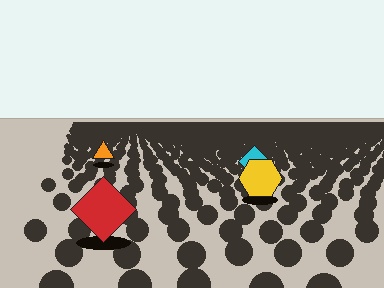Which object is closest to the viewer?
The red diamond is closest. The texture marks near it are larger and more spread out.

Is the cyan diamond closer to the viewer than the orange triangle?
Yes. The cyan diamond is closer — you can tell from the texture gradient: the ground texture is coarser near it.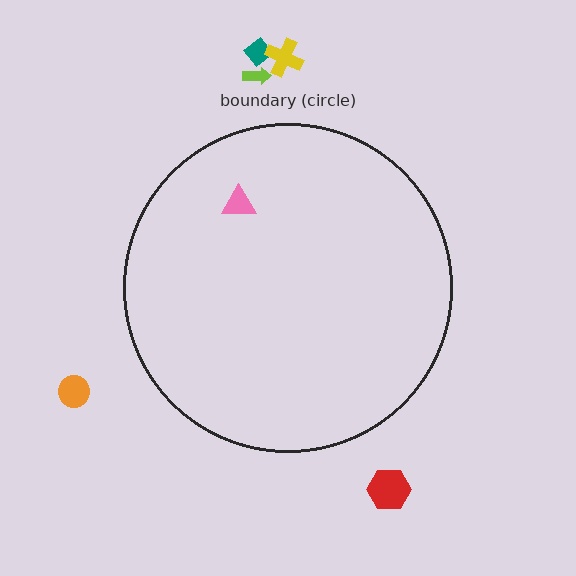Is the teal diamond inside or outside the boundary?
Outside.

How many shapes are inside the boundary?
1 inside, 5 outside.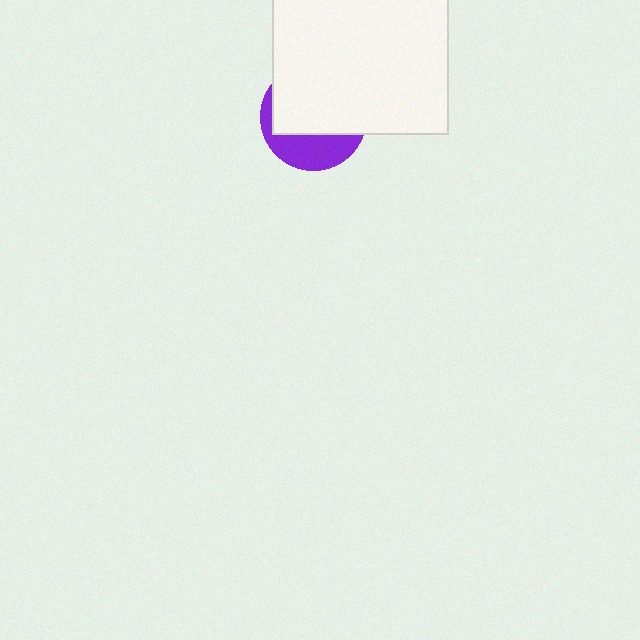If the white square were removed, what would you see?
You would see the complete purple circle.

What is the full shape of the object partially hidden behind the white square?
The partially hidden object is a purple circle.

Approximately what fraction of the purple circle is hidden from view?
Roughly 66% of the purple circle is hidden behind the white square.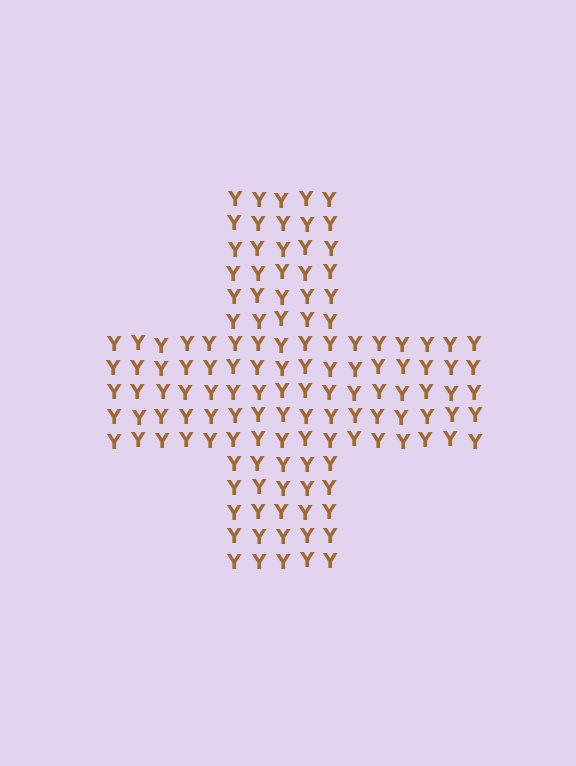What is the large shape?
The large shape is a cross.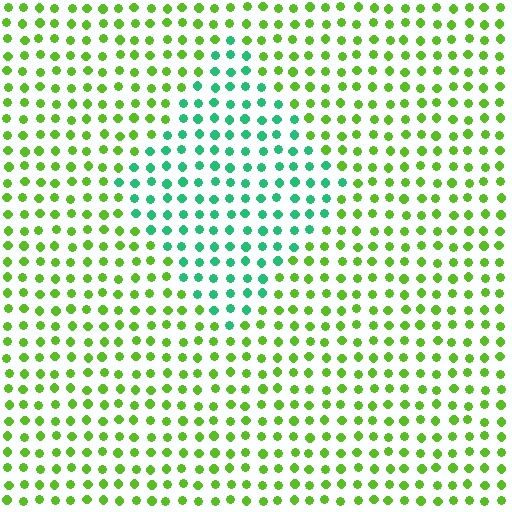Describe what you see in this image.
The image is filled with small lime elements in a uniform arrangement. A diamond-shaped region is visible where the elements are tinted to a slightly different hue, forming a subtle color boundary.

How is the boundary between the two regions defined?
The boundary is defined purely by a slight shift in hue (about 53 degrees). Spacing, size, and orientation are identical on both sides.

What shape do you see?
I see a diamond.